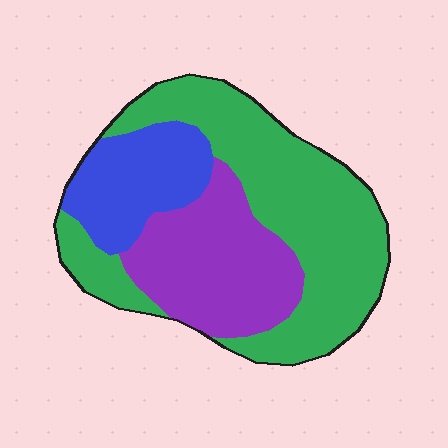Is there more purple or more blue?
Purple.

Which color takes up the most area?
Green, at roughly 50%.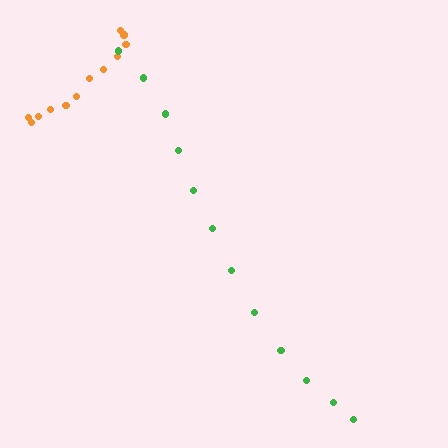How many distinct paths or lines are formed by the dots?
There are 2 distinct paths.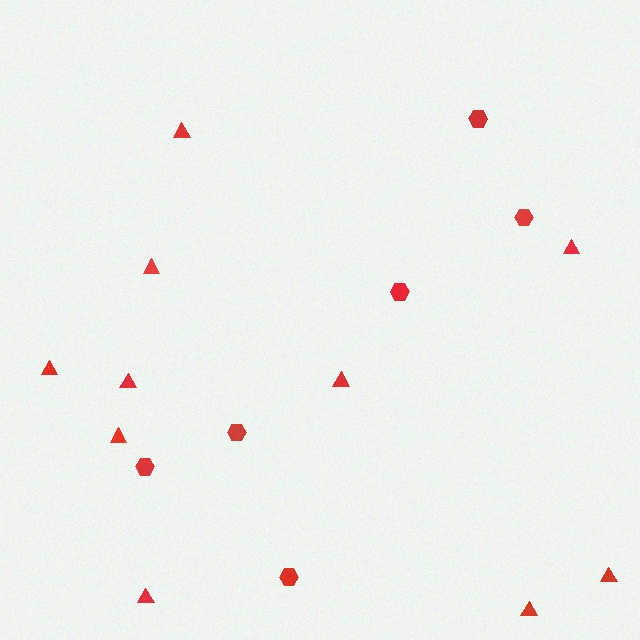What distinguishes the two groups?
There are 2 groups: one group of hexagons (6) and one group of triangles (10).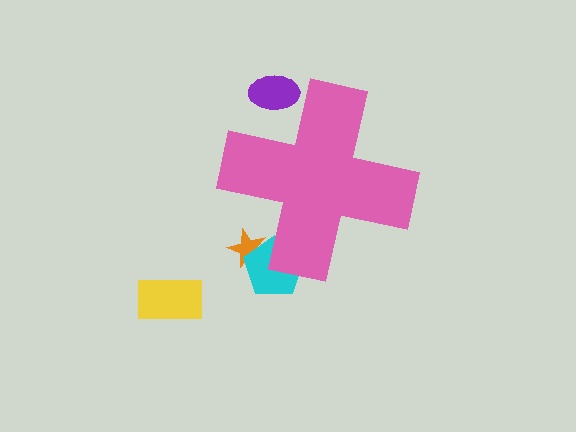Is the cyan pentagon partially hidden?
Yes, the cyan pentagon is partially hidden behind the pink cross.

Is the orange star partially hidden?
Yes, the orange star is partially hidden behind the pink cross.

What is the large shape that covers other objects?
A pink cross.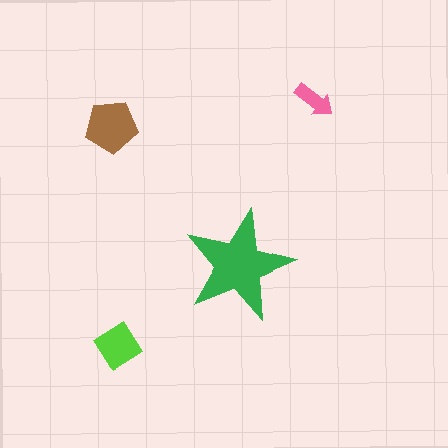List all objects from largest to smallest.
The green star, the brown pentagon, the lime diamond, the pink arrow.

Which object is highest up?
The pink arrow is topmost.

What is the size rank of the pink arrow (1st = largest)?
4th.